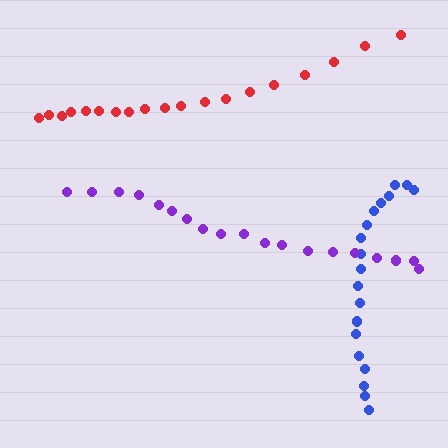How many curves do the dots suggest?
There are 3 distinct paths.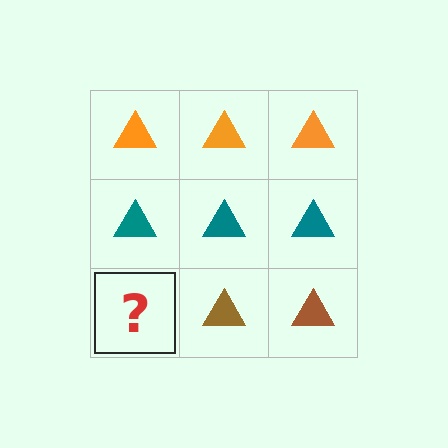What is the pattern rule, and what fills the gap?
The rule is that each row has a consistent color. The gap should be filled with a brown triangle.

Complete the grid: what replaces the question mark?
The question mark should be replaced with a brown triangle.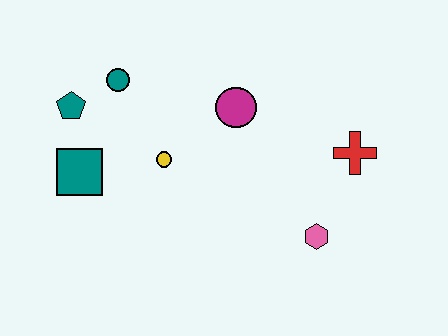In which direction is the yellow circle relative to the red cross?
The yellow circle is to the left of the red cross.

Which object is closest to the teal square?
The teal pentagon is closest to the teal square.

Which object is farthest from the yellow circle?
The red cross is farthest from the yellow circle.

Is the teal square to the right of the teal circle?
No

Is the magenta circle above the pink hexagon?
Yes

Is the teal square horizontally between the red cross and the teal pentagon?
Yes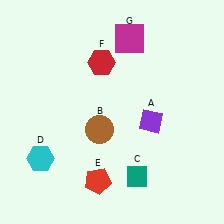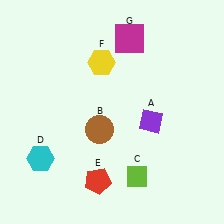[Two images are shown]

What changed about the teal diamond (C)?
In Image 1, C is teal. In Image 2, it changed to lime.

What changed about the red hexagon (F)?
In Image 1, F is red. In Image 2, it changed to yellow.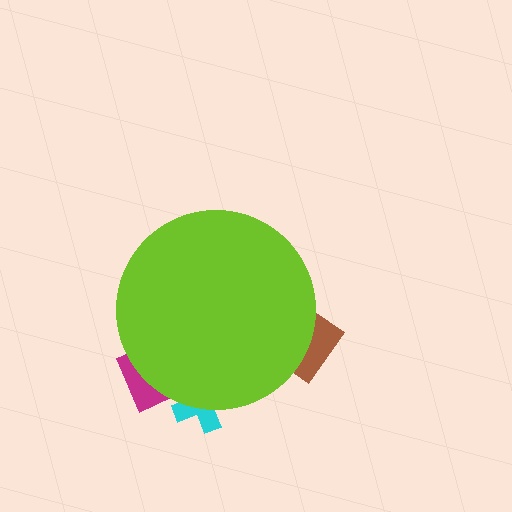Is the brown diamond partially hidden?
Yes, the brown diamond is partially hidden behind the lime circle.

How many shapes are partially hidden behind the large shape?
3 shapes are partially hidden.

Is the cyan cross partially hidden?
Yes, the cyan cross is partially hidden behind the lime circle.